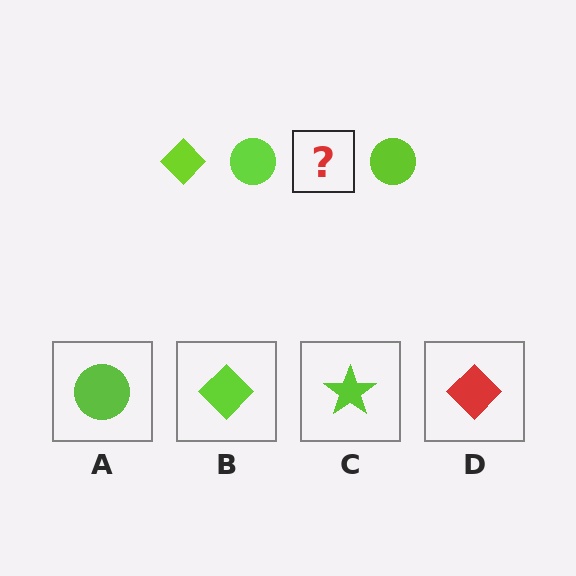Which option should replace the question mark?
Option B.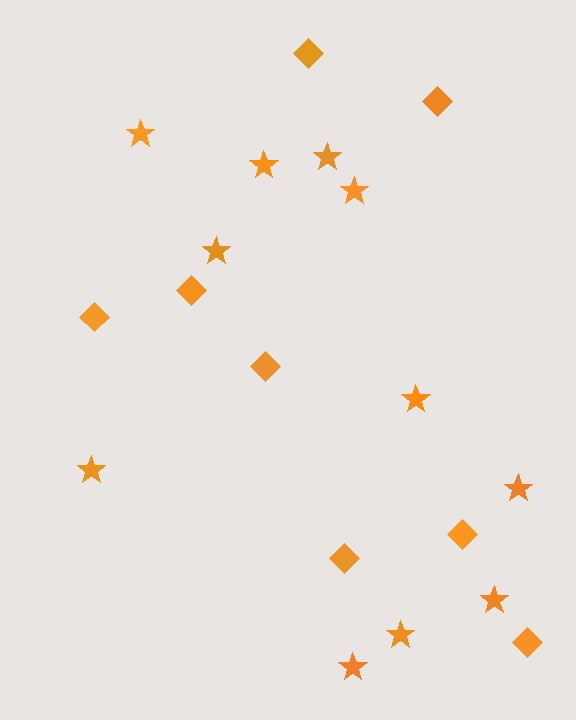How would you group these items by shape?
There are 2 groups: one group of diamonds (8) and one group of stars (11).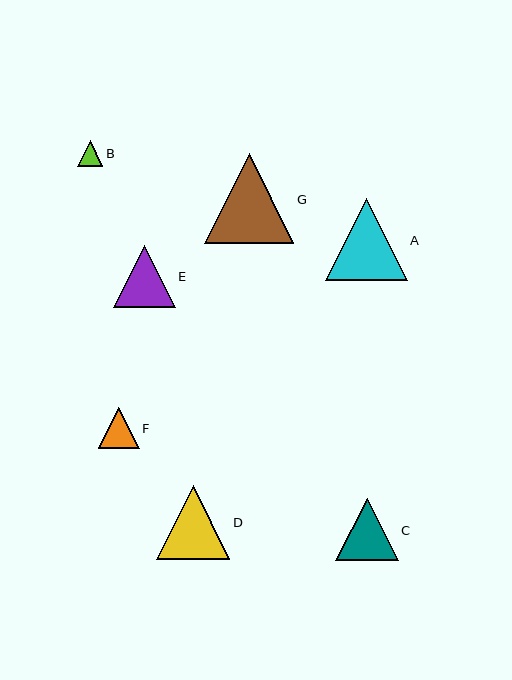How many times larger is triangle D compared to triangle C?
Triangle D is approximately 1.2 times the size of triangle C.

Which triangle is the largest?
Triangle G is the largest with a size of approximately 89 pixels.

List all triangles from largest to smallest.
From largest to smallest: G, A, D, E, C, F, B.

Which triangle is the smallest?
Triangle B is the smallest with a size of approximately 26 pixels.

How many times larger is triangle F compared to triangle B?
Triangle F is approximately 1.6 times the size of triangle B.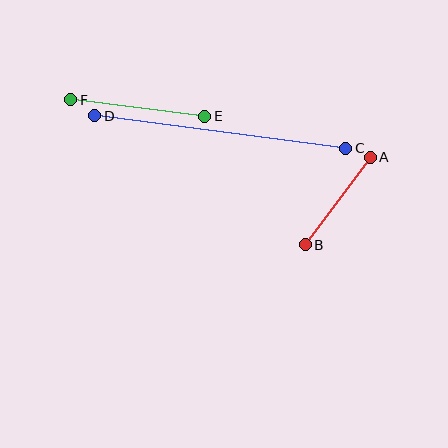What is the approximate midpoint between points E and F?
The midpoint is at approximately (138, 108) pixels.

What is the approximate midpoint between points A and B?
The midpoint is at approximately (338, 201) pixels.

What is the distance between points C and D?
The distance is approximately 253 pixels.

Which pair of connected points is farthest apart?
Points C and D are farthest apart.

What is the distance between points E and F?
The distance is approximately 135 pixels.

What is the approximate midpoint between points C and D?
The midpoint is at approximately (220, 132) pixels.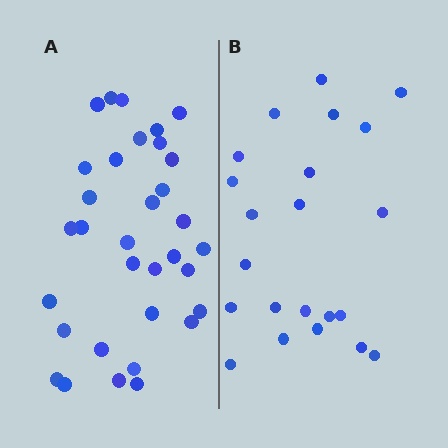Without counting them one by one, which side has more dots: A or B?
Region A (the left region) has more dots.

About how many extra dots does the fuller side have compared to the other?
Region A has roughly 12 or so more dots than region B.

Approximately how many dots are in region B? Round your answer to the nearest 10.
About 20 dots. (The exact count is 22, which rounds to 20.)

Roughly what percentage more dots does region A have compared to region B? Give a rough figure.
About 50% more.